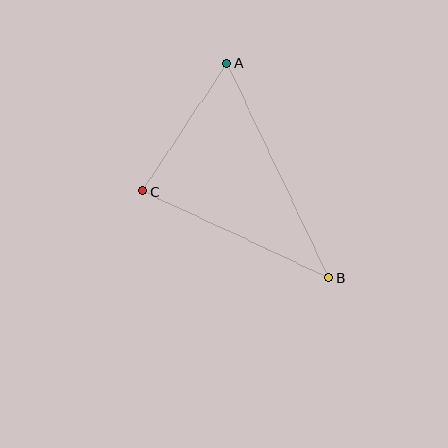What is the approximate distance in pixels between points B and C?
The distance between B and C is approximately 205 pixels.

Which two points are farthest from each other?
Points A and B are farthest from each other.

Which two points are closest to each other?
Points A and C are closest to each other.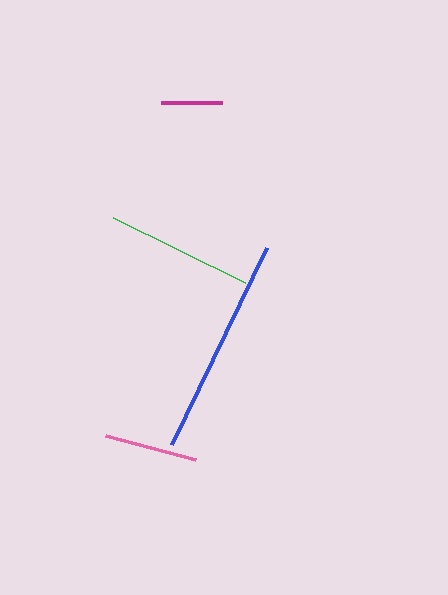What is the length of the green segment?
The green segment is approximately 147 pixels long.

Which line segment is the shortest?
The magenta line is the shortest at approximately 61 pixels.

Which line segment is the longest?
The blue line is the longest at approximately 219 pixels.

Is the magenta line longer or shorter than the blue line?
The blue line is longer than the magenta line.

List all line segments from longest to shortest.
From longest to shortest: blue, green, pink, magenta.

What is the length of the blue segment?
The blue segment is approximately 219 pixels long.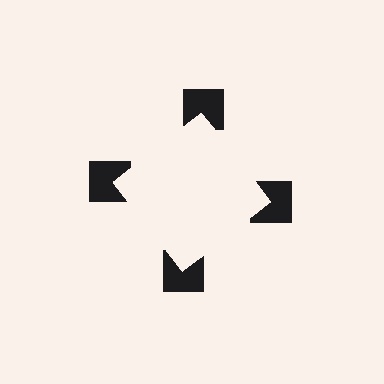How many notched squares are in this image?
There are 4 — one at each vertex of the illusory square.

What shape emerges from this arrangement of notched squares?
An illusory square — its edges are inferred from the aligned wedge cuts in the notched squares, not physically drawn.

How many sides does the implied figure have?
4 sides.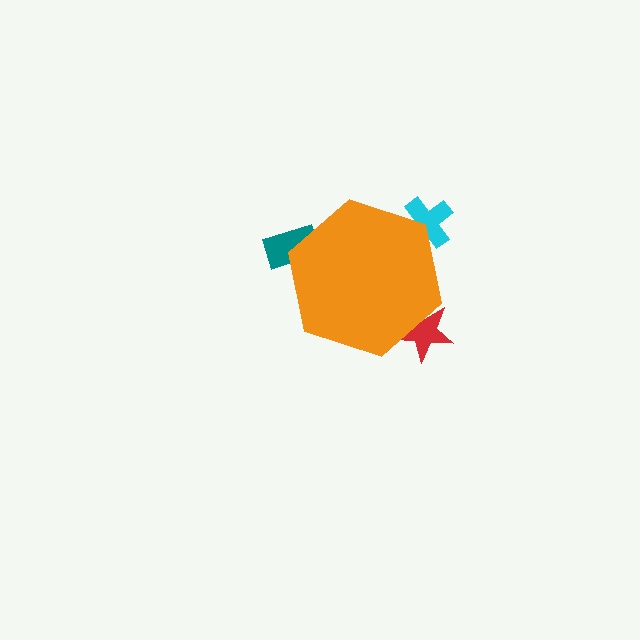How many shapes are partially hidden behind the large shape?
3 shapes are partially hidden.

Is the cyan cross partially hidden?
Yes, the cyan cross is partially hidden behind the orange hexagon.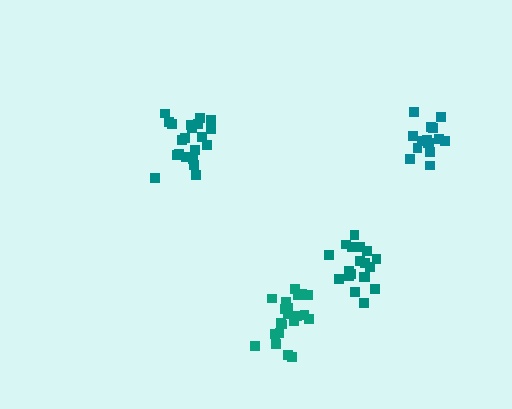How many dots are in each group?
Group 1: 19 dots, Group 2: 21 dots, Group 3: 21 dots, Group 4: 15 dots (76 total).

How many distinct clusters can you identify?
There are 4 distinct clusters.